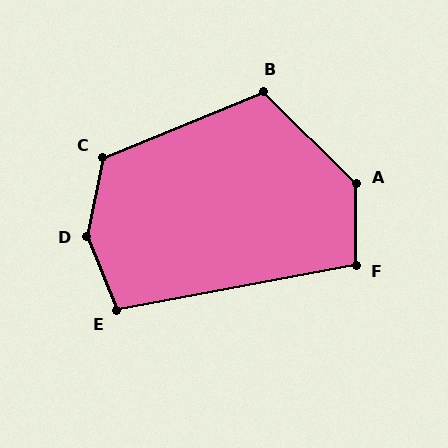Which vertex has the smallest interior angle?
F, at approximately 101 degrees.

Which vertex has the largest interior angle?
D, at approximately 146 degrees.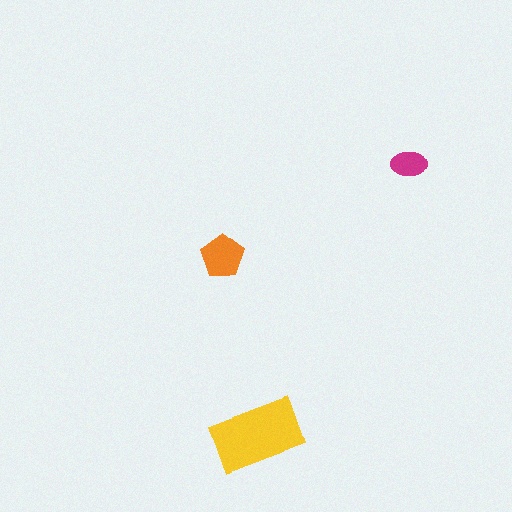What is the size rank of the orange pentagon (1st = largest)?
2nd.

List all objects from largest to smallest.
The yellow rectangle, the orange pentagon, the magenta ellipse.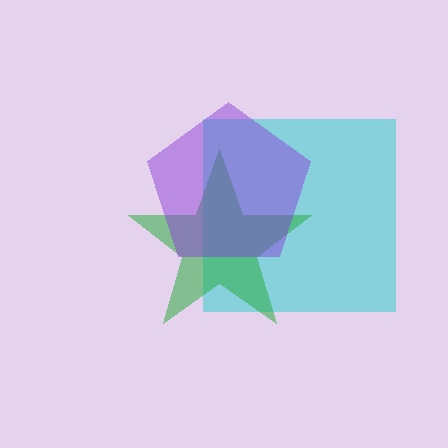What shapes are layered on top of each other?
The layered shapes are: a cyan square, a green star, a purple pentagon.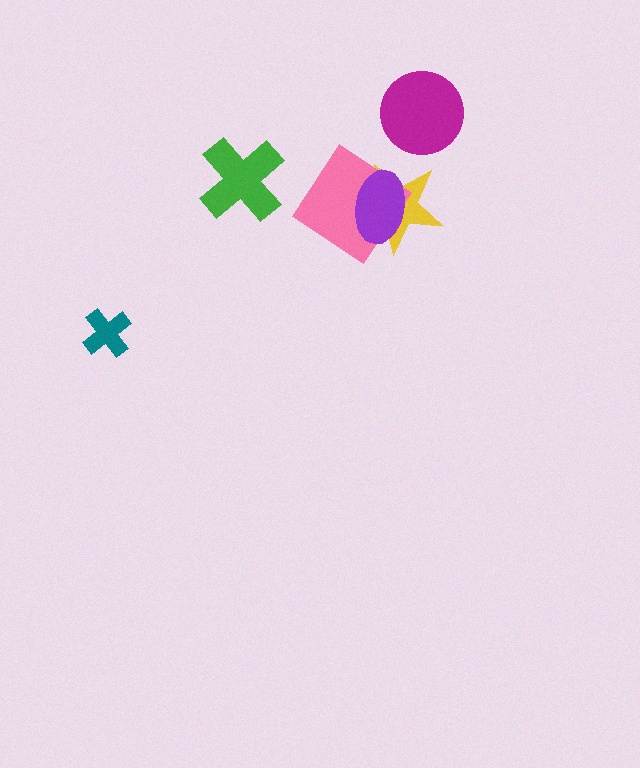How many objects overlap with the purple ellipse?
2 objects overlap with the purple ellipse.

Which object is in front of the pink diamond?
The purple ellipse is in front of the pink diamond.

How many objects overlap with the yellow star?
2 objects overlap with the yellow star.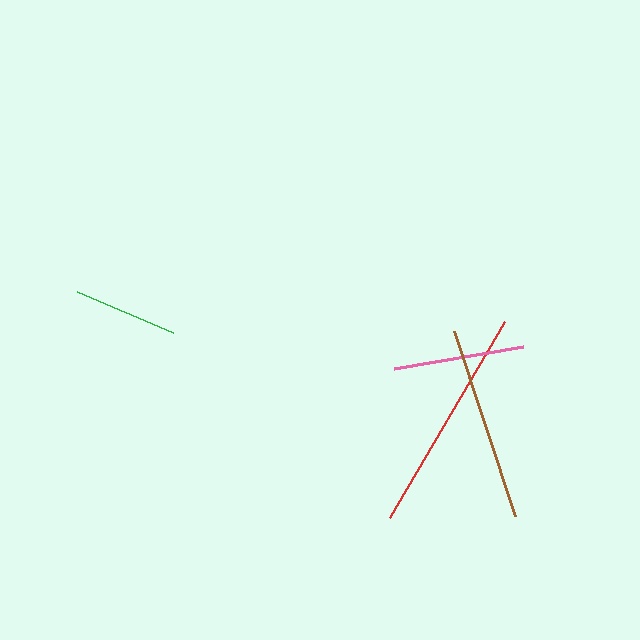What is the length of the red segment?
The red segment is approximately 227 pixels long.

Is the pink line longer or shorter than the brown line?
The brown line is longer than the pink line.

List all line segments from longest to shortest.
From longest to shortest: red, brown, pink, green.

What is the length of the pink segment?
The pink segment is approximately 131 pixels long.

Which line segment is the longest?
The red line is the longest at approximately 227 pixels.